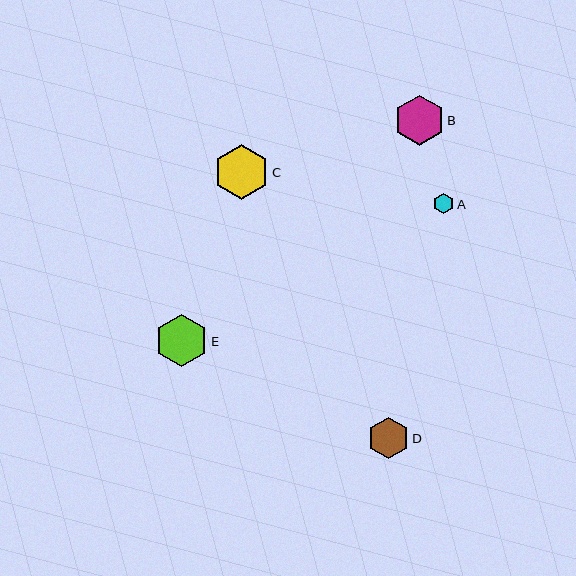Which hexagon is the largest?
Hexagon C is the largest with a size of approximately 55 pixels.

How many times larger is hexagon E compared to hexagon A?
Hexagon E is approximately 2.6 times the size of hexagon A.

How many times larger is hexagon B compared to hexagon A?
Hexagon B is approximately 2.5 times the size of hexagon A.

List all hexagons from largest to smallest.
From largest to smallest: C, E, B, D, A.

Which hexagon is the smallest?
Hexagon A is the smallest with a size of approximately 20 pixels.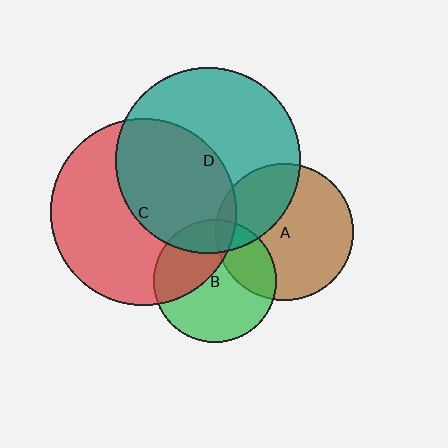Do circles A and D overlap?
Yes.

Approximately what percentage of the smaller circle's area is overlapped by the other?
Approximately 30%.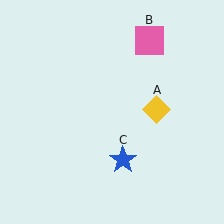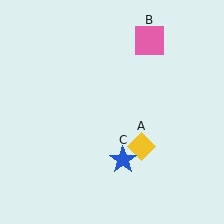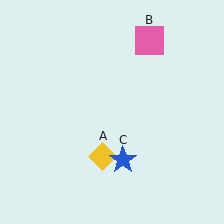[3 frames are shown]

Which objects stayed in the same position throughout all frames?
Pink square (object B) and blue star (object C) remained stationary.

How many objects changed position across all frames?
1 object changed position: yellow diamond (object A).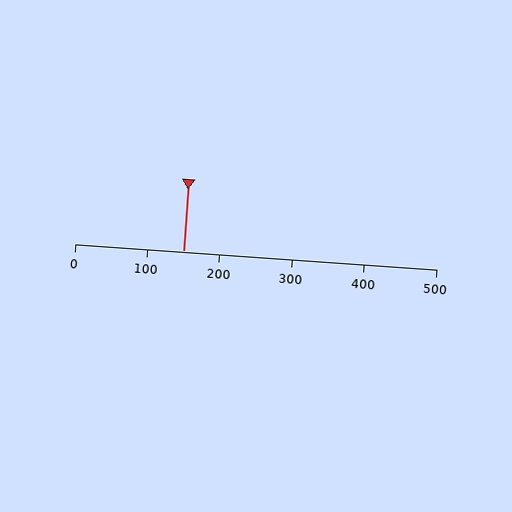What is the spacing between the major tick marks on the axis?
The major ticks are spaced 100 apart.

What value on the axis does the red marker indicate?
The marker indicates approximately 150.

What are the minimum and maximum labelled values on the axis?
The axis runs from 0 to 500.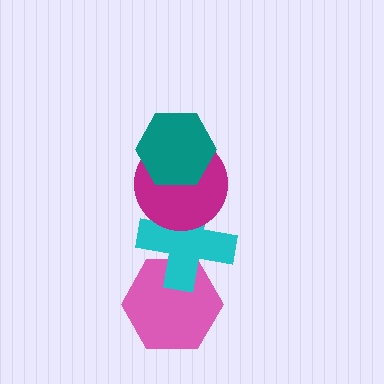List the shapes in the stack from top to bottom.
From top to bottom: the teal hexagon, the magenta circle, the cyan cross, the pink hexagon.